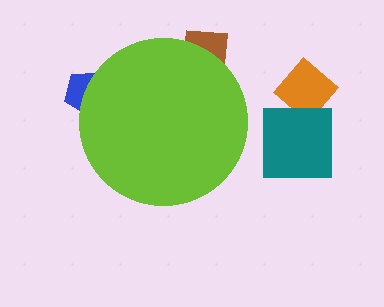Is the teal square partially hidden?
No, the teal square is fully visible.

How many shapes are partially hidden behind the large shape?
2 shapes are partially hidden.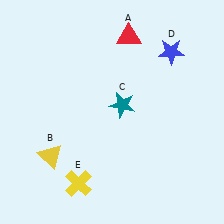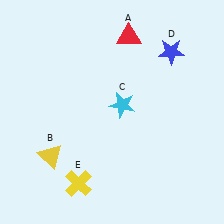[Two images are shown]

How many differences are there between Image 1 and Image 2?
There is 1 difference between the two images.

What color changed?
The star (C) changed from teal in Image 1 to cyan in Image 2.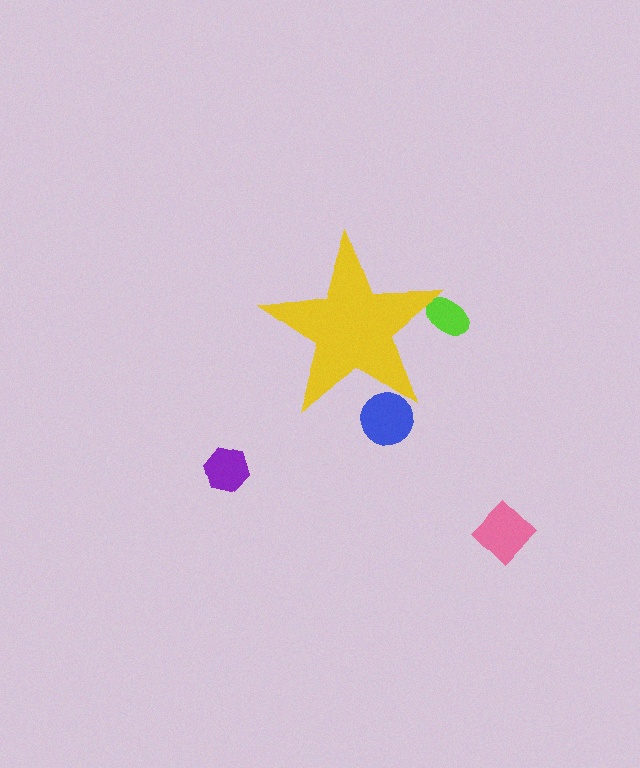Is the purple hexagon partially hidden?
No, the purple hexagon is fully visible.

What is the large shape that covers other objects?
A yellow star.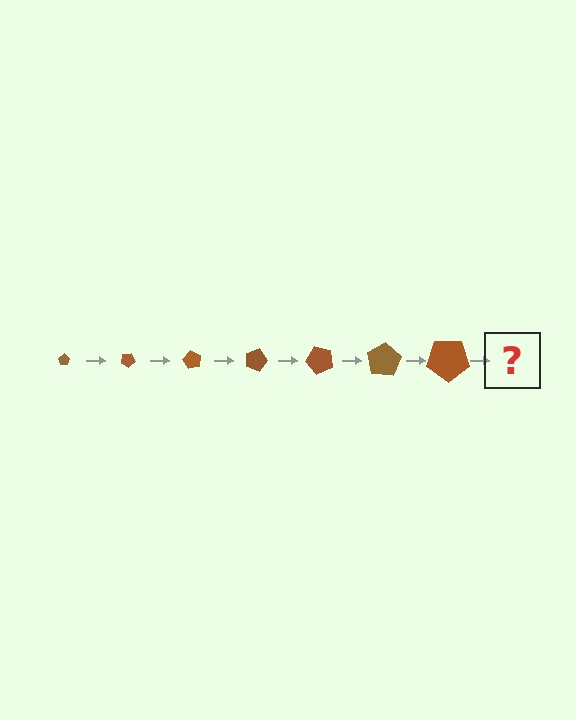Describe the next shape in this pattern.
It should be a pentagon, larger than the previous one and rotated 210 degrees from the start.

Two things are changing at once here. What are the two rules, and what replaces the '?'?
The two rules are that the pentagon grows larger each step and it rotates 30 degrees each step. The '?' should be a pentagon, larger than the previous one and rotated 210 degrees from the start.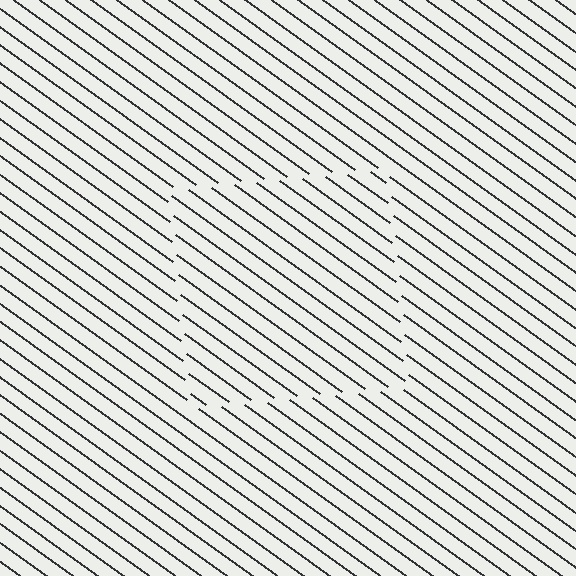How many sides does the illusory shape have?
4 sides — the line-ends trace a square.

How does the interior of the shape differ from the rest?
The interior of the shape contains the same grating, shifted by half a period — the contour is defined by the phase discontinuity where line-ends from the inner and outer gratings abut.